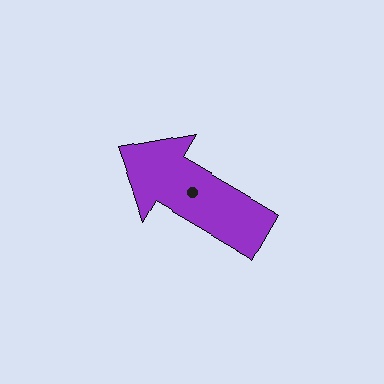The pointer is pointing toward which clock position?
Roughly 10 o'clock.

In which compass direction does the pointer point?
Northwest.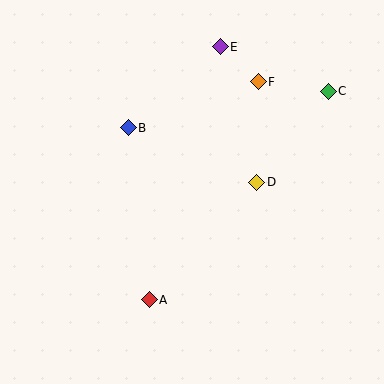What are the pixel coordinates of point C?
Point C is at (328, 91).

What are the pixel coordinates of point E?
Point E is at (220, 47).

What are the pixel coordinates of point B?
Point B is at (128, 128).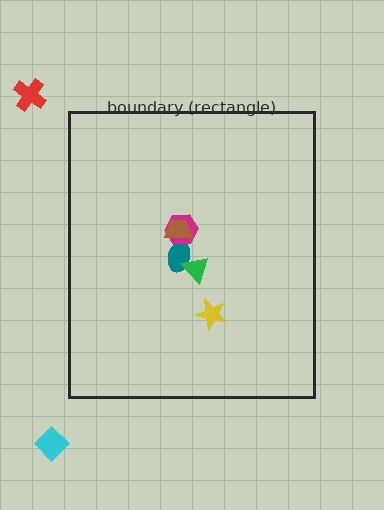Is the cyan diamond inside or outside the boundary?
Outside.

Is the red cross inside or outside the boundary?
Outside.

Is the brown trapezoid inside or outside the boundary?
Inside.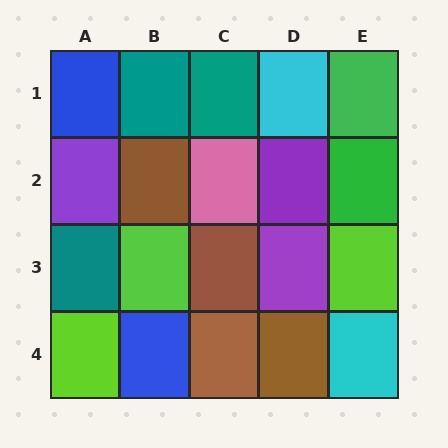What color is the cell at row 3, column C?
Brown.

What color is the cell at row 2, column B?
Brown.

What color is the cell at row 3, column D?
Purple.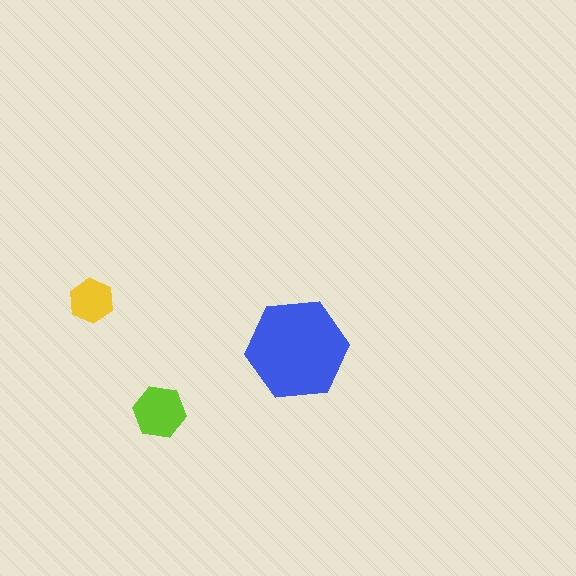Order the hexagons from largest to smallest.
the blue one, the lime one, the yellow one.